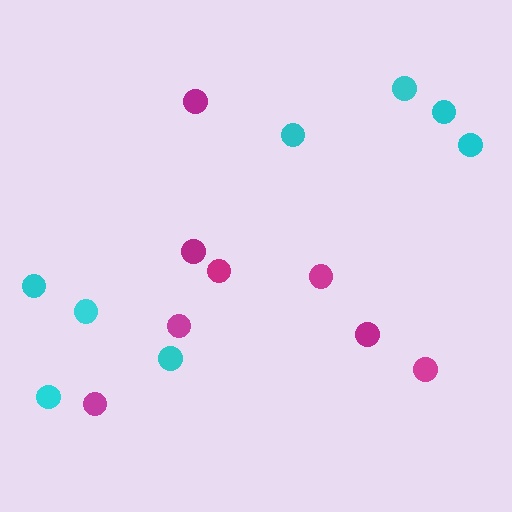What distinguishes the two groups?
There are 2 groups: one group of magenta circles (8) and one group of cyan circles (8).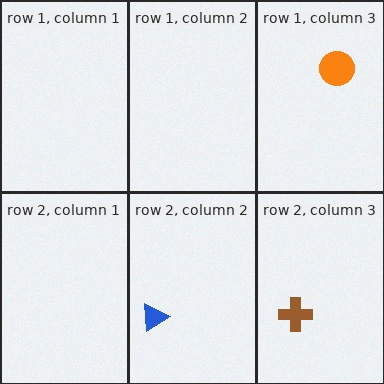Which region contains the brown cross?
The row 2, column 3 region.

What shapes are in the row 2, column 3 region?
The brown cross.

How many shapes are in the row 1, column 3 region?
1.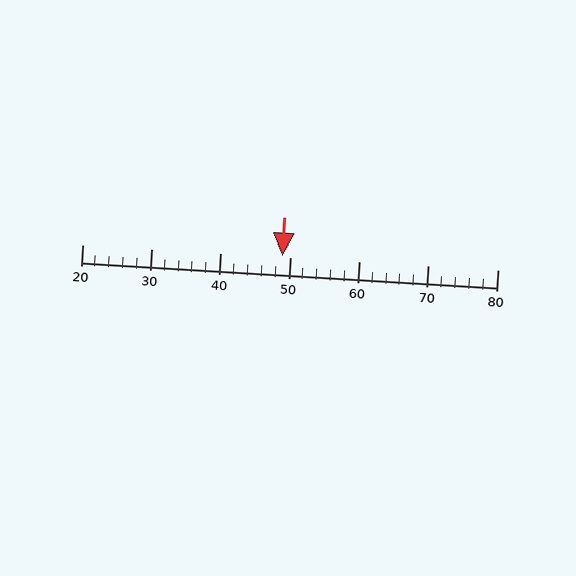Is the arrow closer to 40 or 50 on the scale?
The arrow is closer to 50.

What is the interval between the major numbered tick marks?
The major tick marks are spaced 10 units apart.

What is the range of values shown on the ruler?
The ruler shows values from 20 to 80.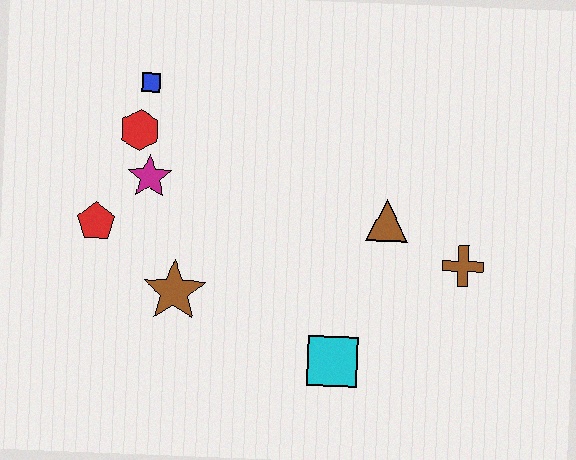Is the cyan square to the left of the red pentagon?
No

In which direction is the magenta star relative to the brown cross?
The magenta star is to the left of the brown cross.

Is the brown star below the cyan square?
No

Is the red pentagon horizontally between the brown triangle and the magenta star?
No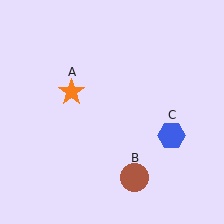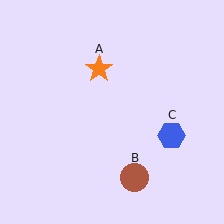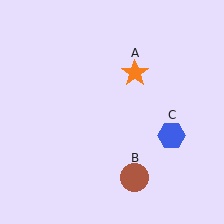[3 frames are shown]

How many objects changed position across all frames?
1 object changed position: orange star (object A).